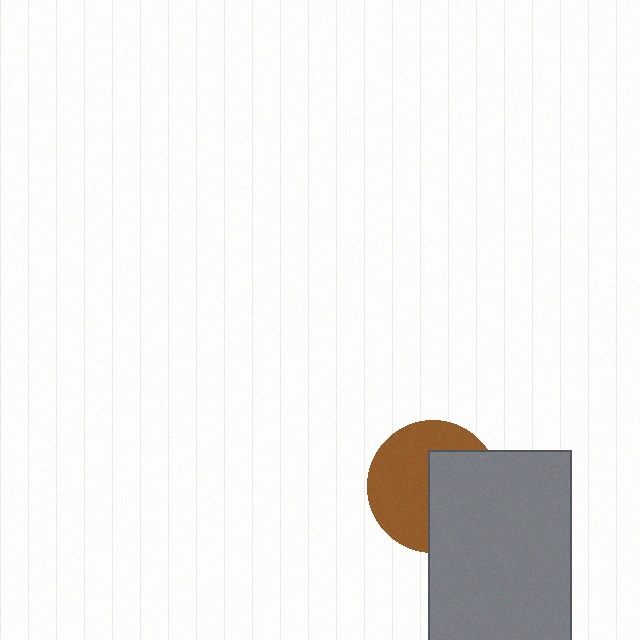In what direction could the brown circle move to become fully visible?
The brown circle could move left. That would shift it out from behind the gray rectangle entirely.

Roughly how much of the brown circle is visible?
About half of it is visible (roughly 54%).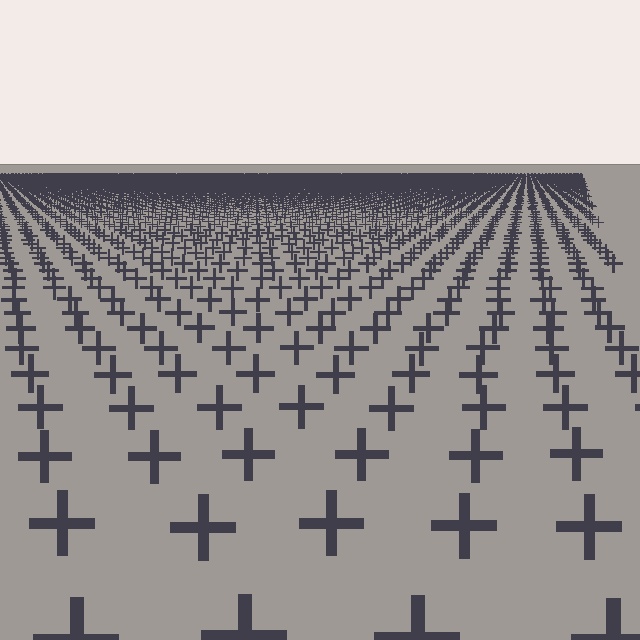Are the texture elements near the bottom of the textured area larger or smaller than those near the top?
Larger. Near the bottom, elements are closer to the viewer and appear at a bigger on-screen size.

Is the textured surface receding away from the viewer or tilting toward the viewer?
The surface is receding away from the viewer. Texture elements get smaller and denser toward the top.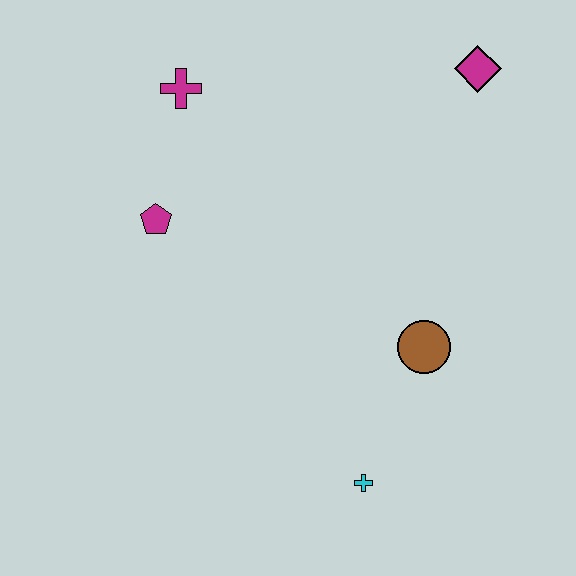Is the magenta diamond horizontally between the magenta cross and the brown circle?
No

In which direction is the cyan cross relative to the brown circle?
The cyan cross is below the brown circle.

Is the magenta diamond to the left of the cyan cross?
No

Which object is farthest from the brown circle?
The magenta cross is farthest from the brown circle.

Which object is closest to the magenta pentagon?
The magenta cross is closest to the magenta pentagon.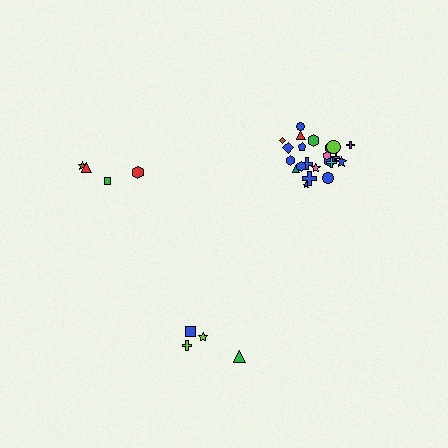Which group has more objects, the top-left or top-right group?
The top-right group.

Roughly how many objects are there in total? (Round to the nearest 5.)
Roughly 30 objects in total.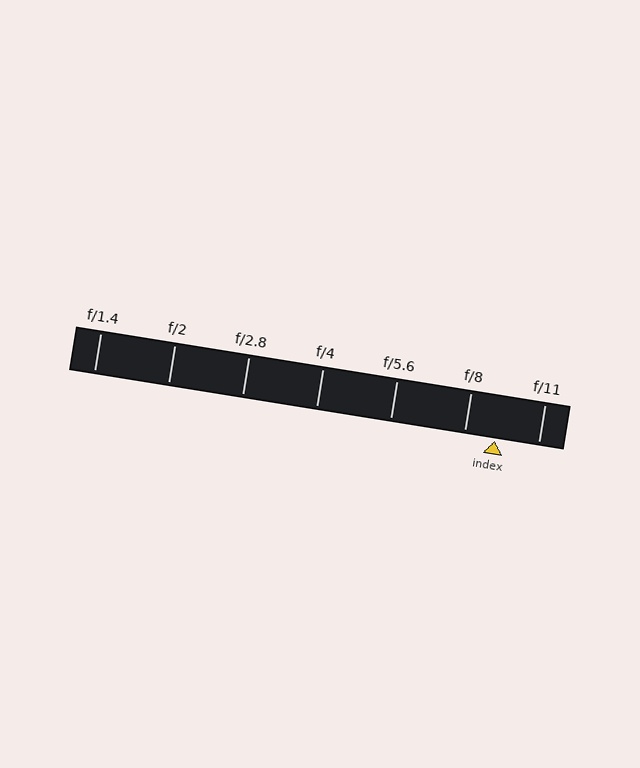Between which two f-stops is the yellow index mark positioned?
The index mark is between f/8 and f/11.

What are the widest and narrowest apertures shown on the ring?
The widest aperture shown is f/1.4 and the narrowest is f/11.